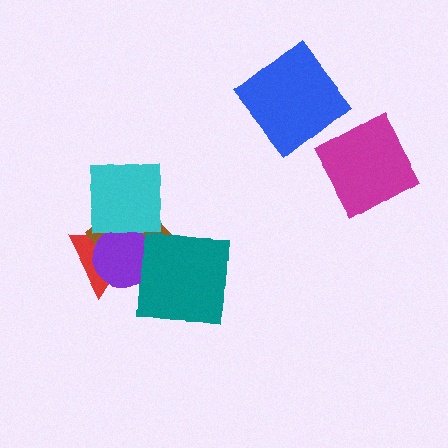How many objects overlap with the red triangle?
3 objects overlap with the red triangle.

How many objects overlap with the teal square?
2 objects overlap with the teal square.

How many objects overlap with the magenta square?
0 objects overlap with the magenta square.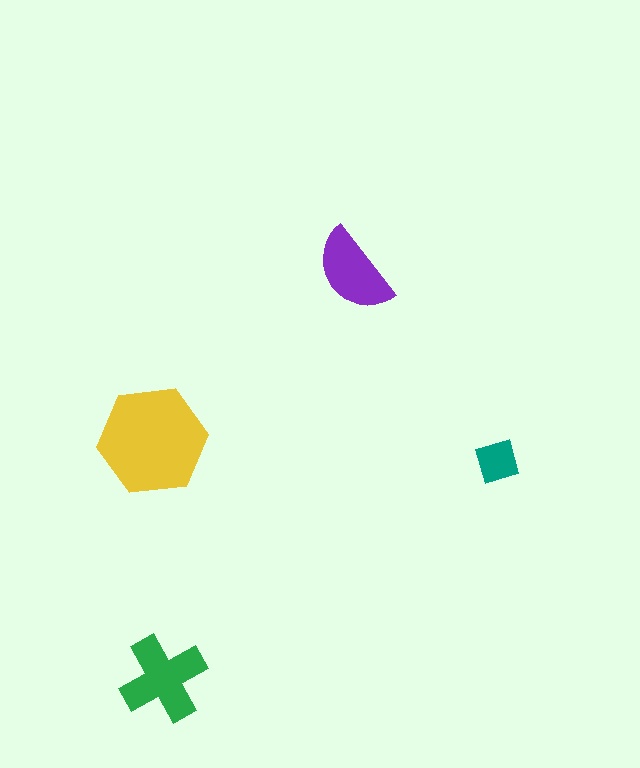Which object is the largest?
The yellow hexagon.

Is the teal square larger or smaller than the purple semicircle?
Smaller.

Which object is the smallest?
The teal square.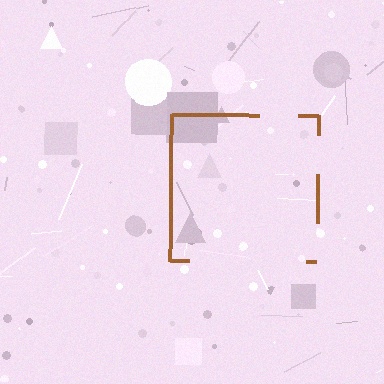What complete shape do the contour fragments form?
The contour fragments form a square.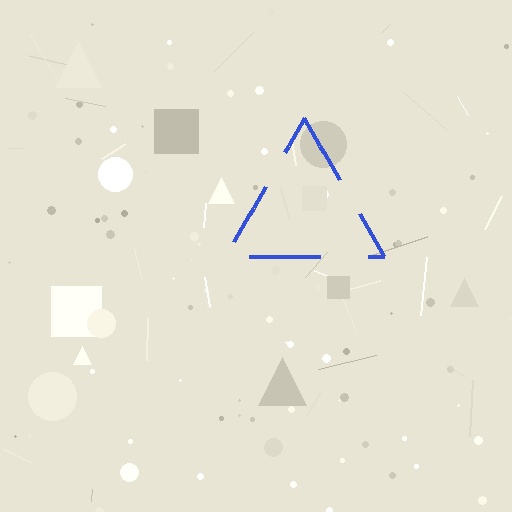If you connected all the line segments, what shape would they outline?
They would outline a triangle.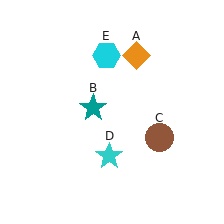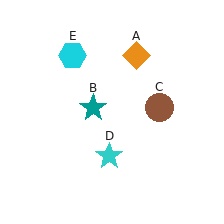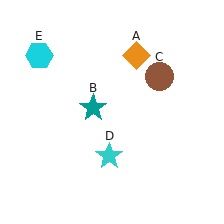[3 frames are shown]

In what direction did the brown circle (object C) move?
The brown circle (object C) moved up.